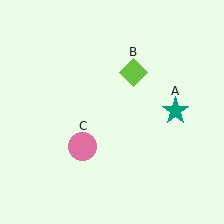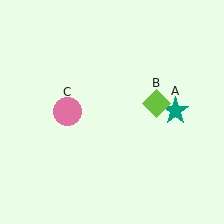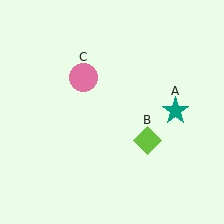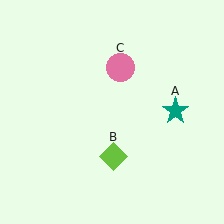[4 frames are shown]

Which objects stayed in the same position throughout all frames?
Teal star (object A) remained stationary.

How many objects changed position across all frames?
2 objects changed position: lime diamond (object B), pink circle (object C).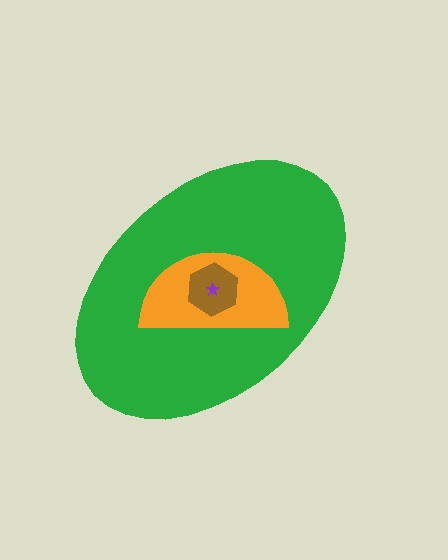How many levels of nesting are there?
4.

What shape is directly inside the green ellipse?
The orange semicircle.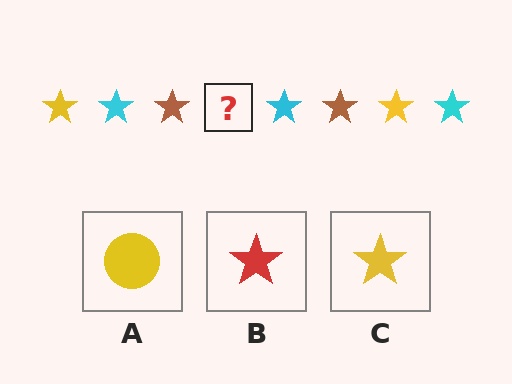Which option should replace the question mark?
Option C.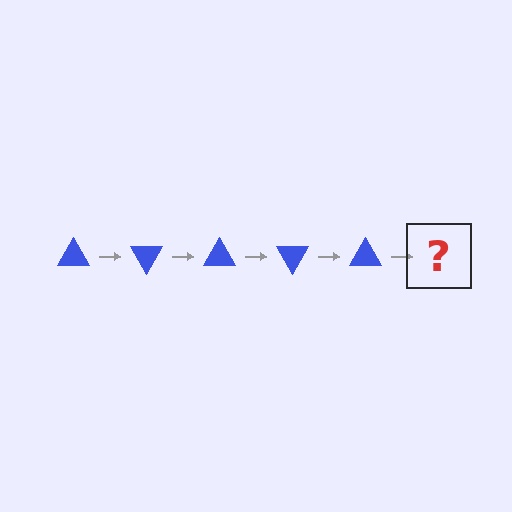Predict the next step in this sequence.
The next step is a blue triangle rotated 300 degrees.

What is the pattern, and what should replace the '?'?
The pattern is that the triangle rotates 60 degrees each step. The '?' should be a blue triangle rotated 300 degrees.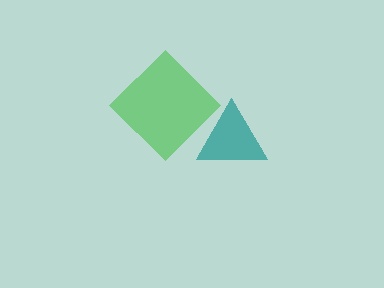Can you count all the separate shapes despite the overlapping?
Yes, there are 2 separate shapes.